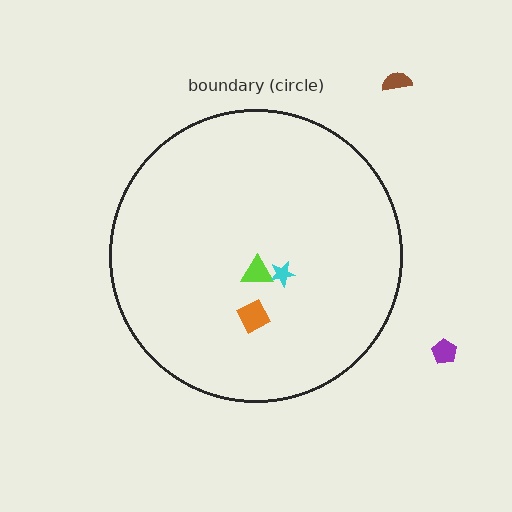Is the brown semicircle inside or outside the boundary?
Outside.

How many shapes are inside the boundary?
3 inside, 2 outside.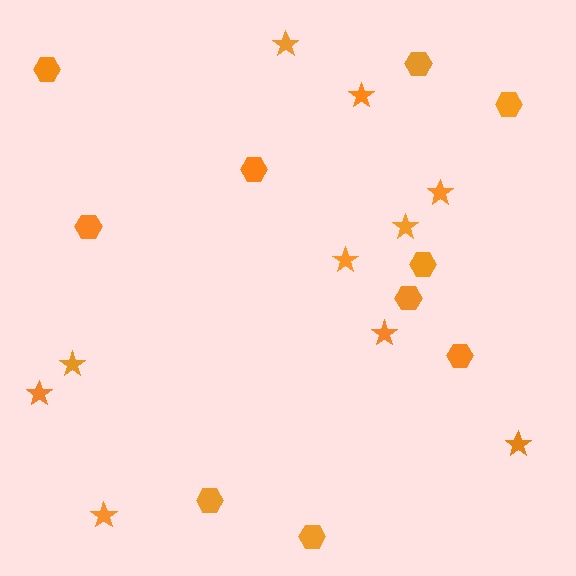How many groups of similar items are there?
There are 2 groups: one group of hexagons (10) and one group of stars (10).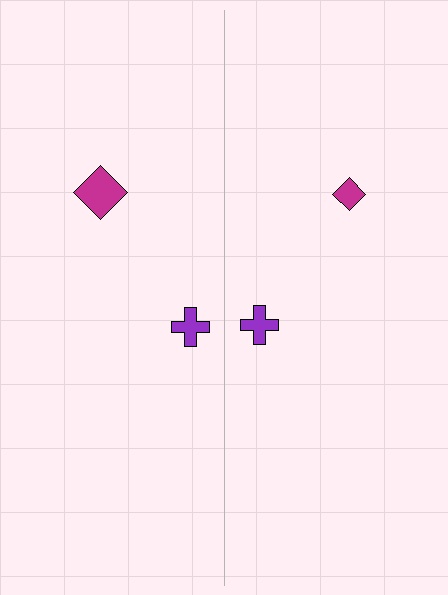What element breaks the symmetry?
The magenta diamond on the right side has a different size than its mirror counterpart.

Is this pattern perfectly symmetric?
No, the pattern is not perfectly symmetric. The magenta diamond on the right side has a different size than its mirror counterpart.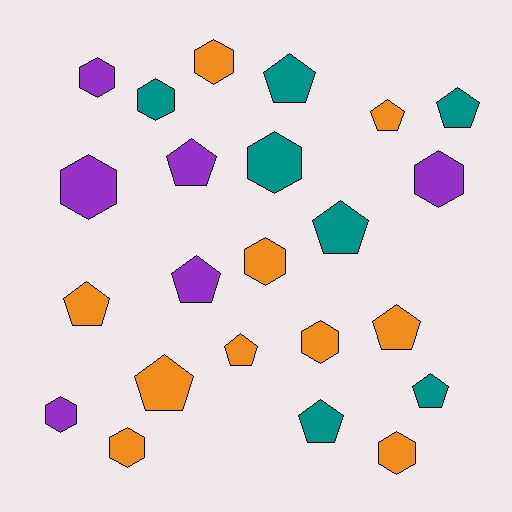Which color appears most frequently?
Orange, with 10 objects.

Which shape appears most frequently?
Pentagon, with 12 objects.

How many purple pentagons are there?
There are 2 purple pentagons.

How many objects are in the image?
There are 23 objects.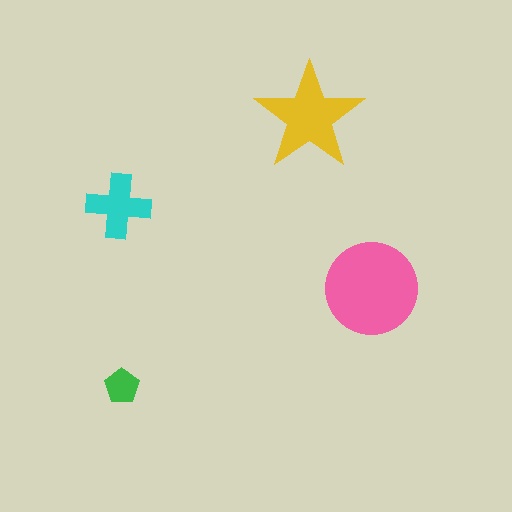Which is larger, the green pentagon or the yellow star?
The yellow star.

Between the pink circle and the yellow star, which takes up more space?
The pink circle.